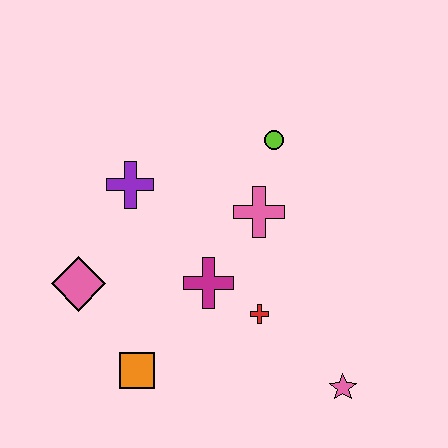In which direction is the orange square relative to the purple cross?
The orange square is below the purple cross.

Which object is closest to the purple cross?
The pink diamond is closest to the purple cross.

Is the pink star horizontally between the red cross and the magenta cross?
No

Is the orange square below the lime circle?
Yes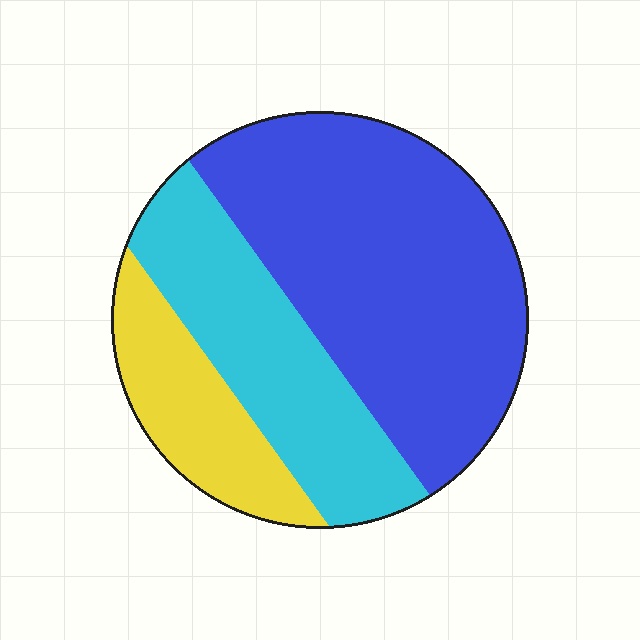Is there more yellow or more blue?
Blue.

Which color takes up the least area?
Yellow, at roughly 15%.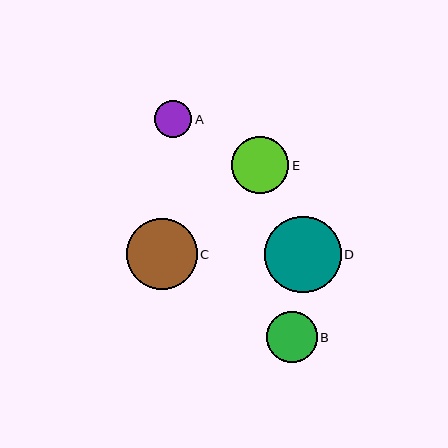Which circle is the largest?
Circle D is the largest with a size of approximately 77 pixels.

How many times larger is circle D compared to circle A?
Circle D is approximately 2.0 times the size of circle A.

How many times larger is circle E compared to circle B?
Circle E is approximately 1.1 times the size of circle B.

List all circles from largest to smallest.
From largest to smallest: D, C, E, B, A.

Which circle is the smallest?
Circle A is the smallest with a size of approximately 37 pixels.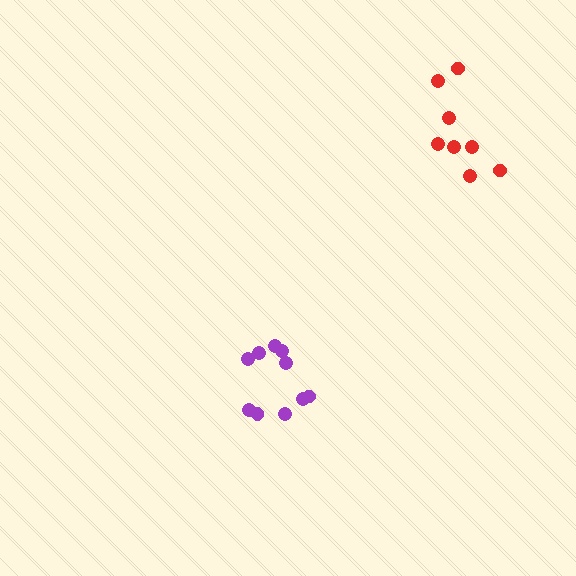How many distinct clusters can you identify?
There are 2 distinct clusters.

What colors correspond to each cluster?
The clusters are colored: red, purple.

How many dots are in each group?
Group 1: 8 dots, Group 2: 10 dots (18 total).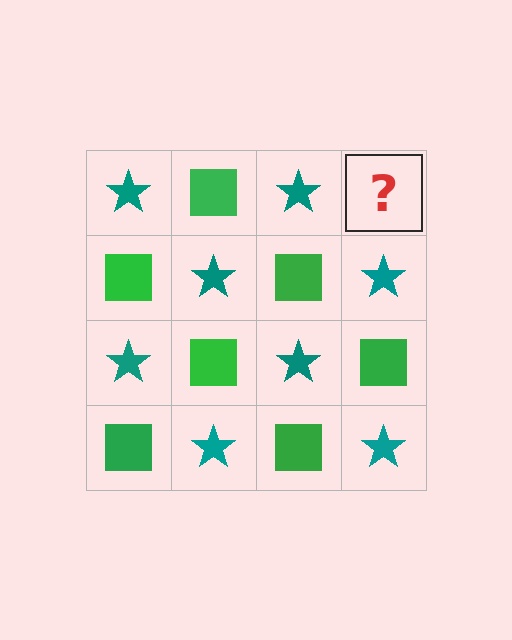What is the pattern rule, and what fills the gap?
The rule is that it alternates teal star and green square in a checkerboard pattern. The gap should be filled with a green square.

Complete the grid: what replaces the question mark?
The question mark should be replaced with a green square.